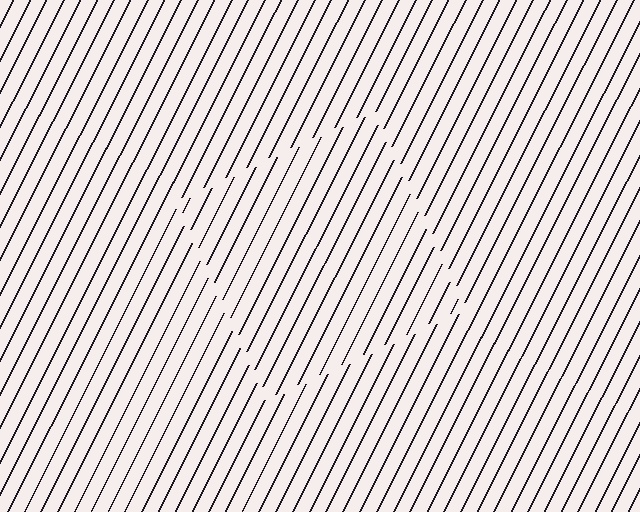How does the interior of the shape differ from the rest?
The interior of the shape contains the same grating, shifted by half a period — the contour is defined by the phase discontinuity where line-ends from the inner and outer gratings abut.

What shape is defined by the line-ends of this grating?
An illusory square. The interior of the shape contains the same grating, shifted by half a period — the contour is defined by the phase discontinuity where line-ends from the inner and outer gratings abut.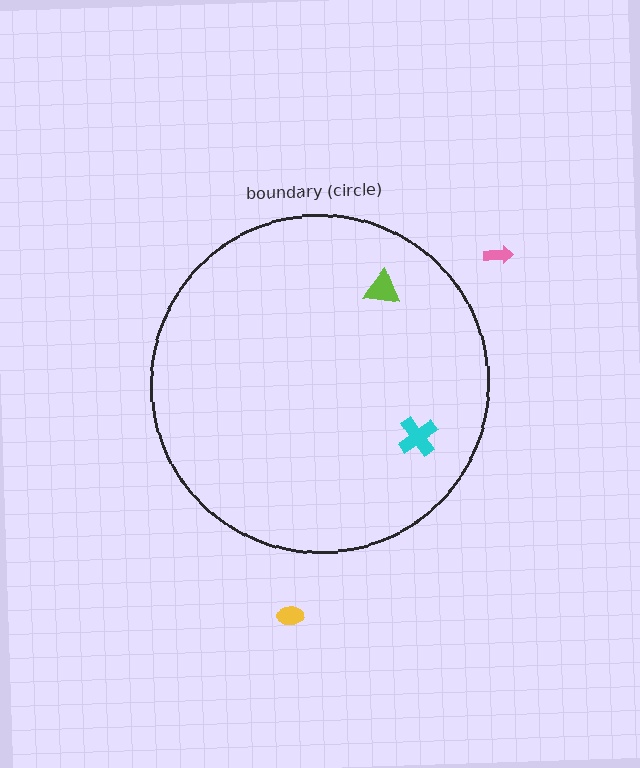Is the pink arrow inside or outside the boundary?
Outside.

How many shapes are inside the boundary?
2 inside, 2 outside.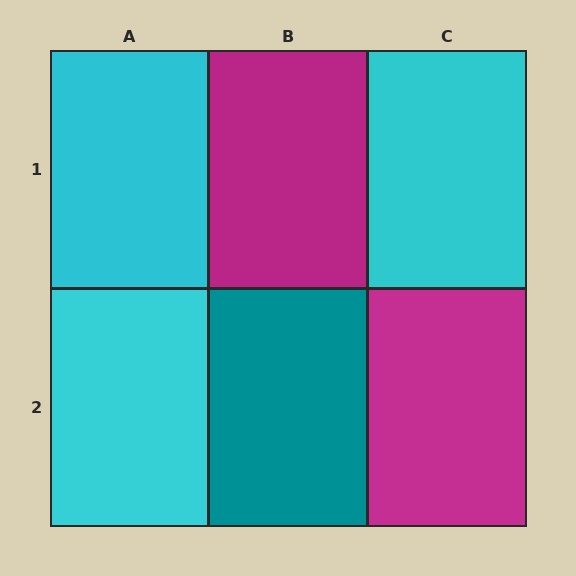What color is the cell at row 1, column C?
Cyan.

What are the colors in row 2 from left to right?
Cyan, teal, magenta.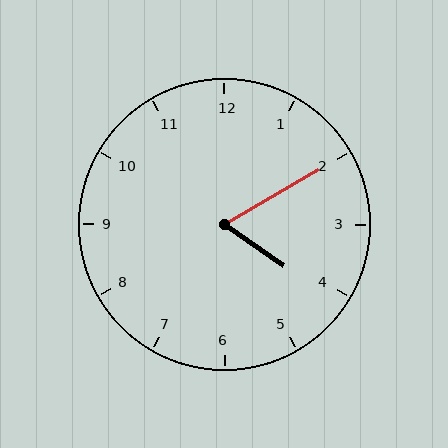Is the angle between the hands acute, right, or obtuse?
It is acute.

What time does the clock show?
4:10.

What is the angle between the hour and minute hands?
Approximately 65 degrees.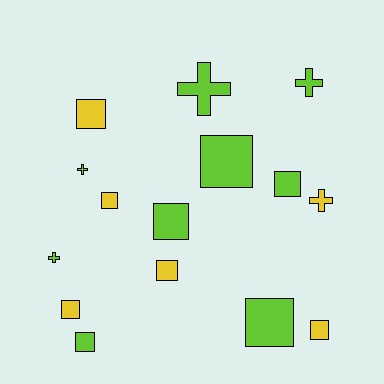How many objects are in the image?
There are 15 objects.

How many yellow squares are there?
There are 5 yellow squares.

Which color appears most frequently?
Lime, with 9 objects.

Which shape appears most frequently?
Square, with 10 objects.